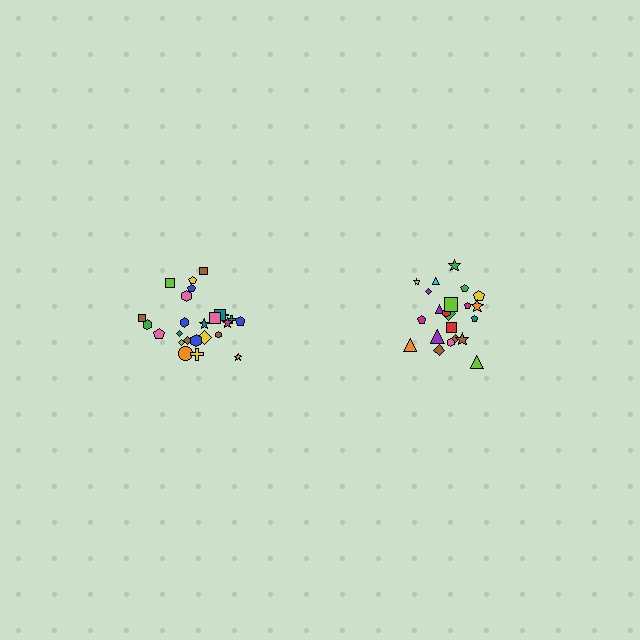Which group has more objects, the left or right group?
The left group.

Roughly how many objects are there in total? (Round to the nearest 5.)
Roughly 45 objects in total.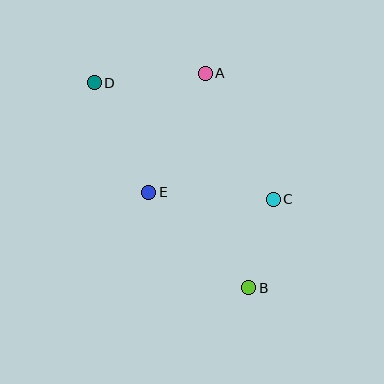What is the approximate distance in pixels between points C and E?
The distance between C and E is approximately 125 pixels.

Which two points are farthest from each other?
Points B and D are farthest from each other.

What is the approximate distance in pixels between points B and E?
The distance between B and E is approximately 138 pixels.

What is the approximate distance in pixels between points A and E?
The distance between A and E is approximately 132 pixels.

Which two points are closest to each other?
Points B and C are closest to each other.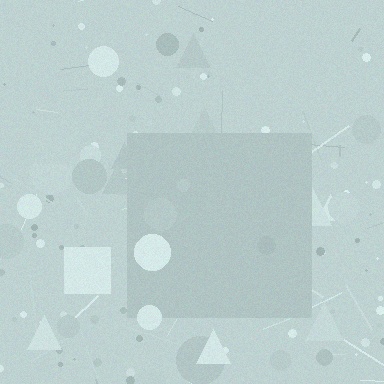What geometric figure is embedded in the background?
A square is embedded in the background.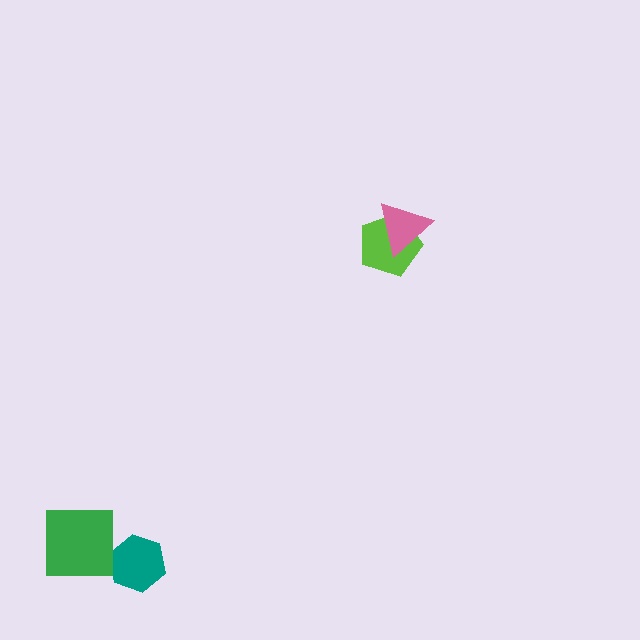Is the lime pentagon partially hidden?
Yes, it is partially covered by another shape.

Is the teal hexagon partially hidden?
No, no other shape covers it.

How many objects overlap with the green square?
0 objects overlap with the green square.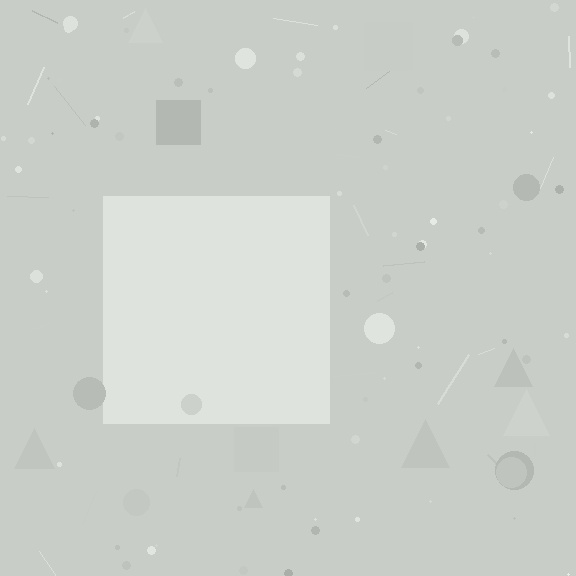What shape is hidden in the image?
A square is hidden in the image.